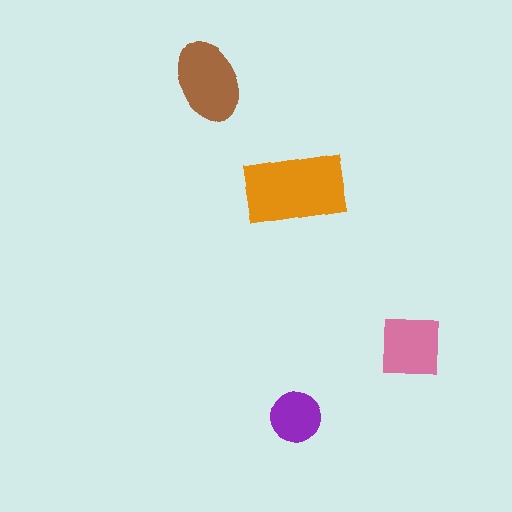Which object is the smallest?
The purple circle.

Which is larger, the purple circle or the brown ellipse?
The brown ellipse.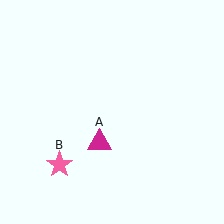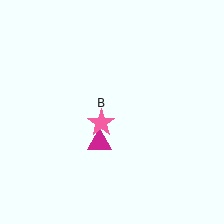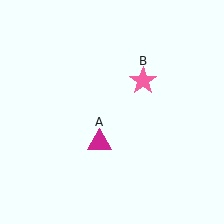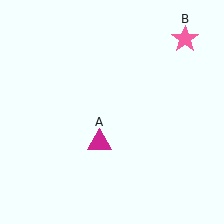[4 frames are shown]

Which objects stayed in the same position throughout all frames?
Magenta triangle (object A) remained stationary.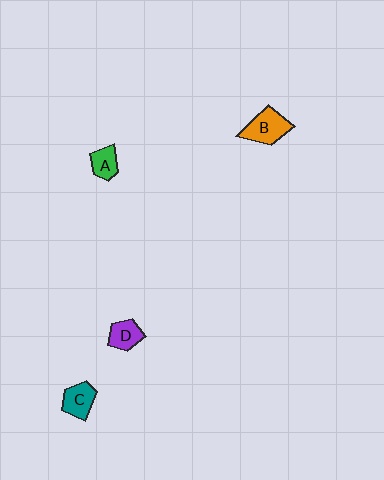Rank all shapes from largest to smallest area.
From largest to smallest: B (orange), C (teal), D (purple), A (green).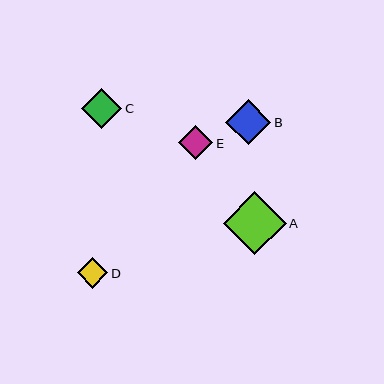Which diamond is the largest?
Diamond A is the largest with a size of approximately 63 pixels.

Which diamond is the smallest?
Diamond D is the smallest with a size of approximately 30 pixels.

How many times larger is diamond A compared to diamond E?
Diamond A is approximately 1.8 times the size of diamond E.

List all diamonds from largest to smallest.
From largest to smallest: A, B, C, E, D.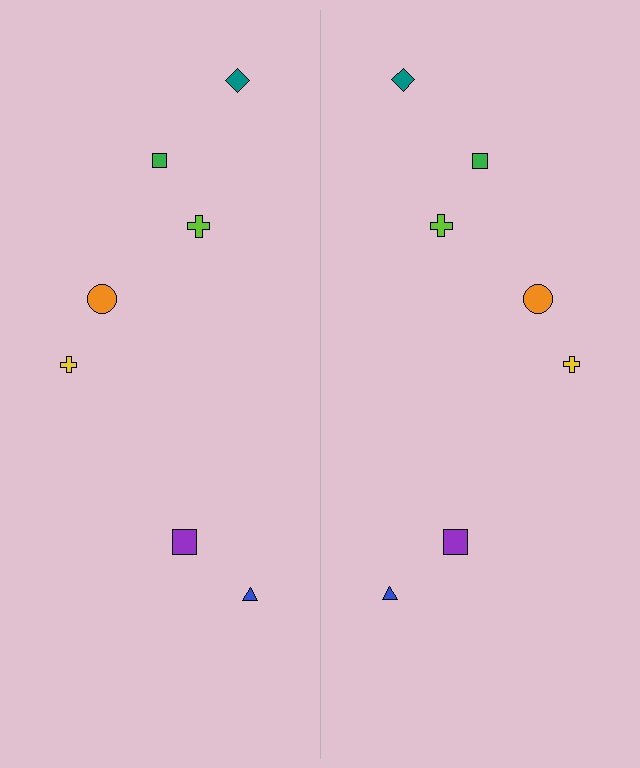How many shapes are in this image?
There are 14 shapes in this image.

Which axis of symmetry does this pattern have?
The pattern has a vertical axis of symmetry running through the center of the image.